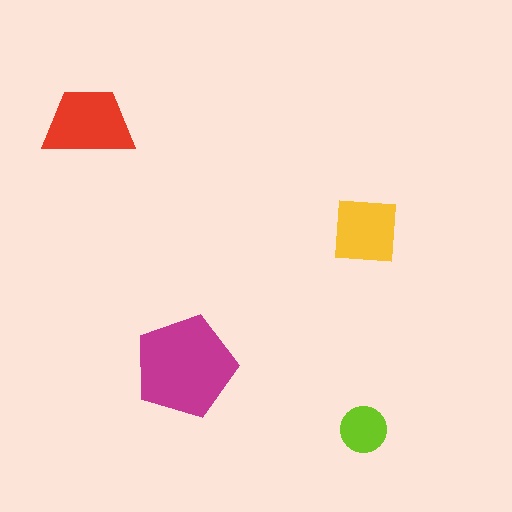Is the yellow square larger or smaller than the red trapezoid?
Smaller.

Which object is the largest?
The magenta pentagon.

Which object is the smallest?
The lime circle.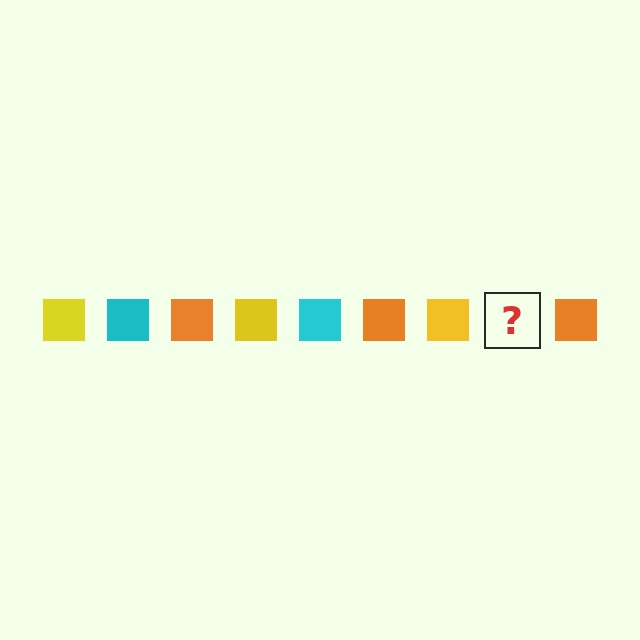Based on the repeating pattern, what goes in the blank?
The blank should be a cyan square.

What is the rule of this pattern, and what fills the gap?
The rule is that the pattern cycles through yellow, cyan, orange squares. The gap should be filled with a cyan square.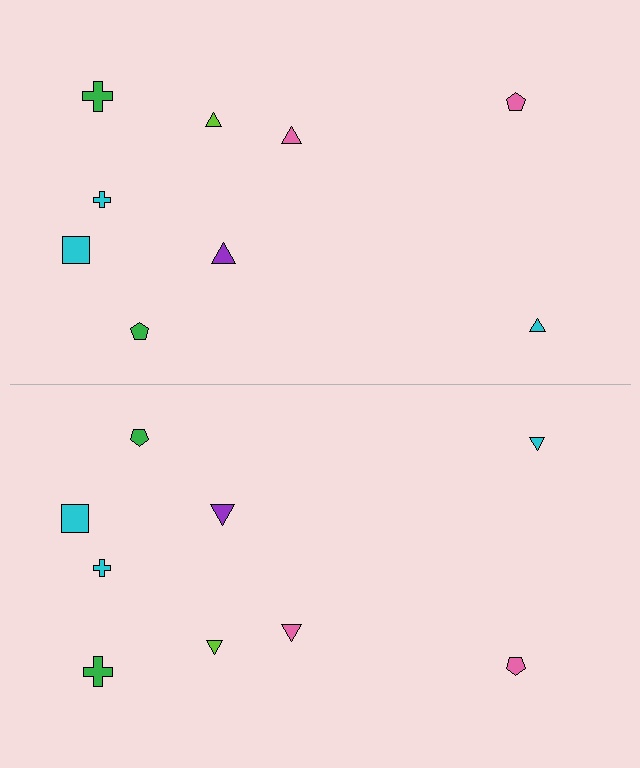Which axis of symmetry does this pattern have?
The pattern has a horizontal axis of symmetry running through the center of the image.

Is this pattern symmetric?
Yes, this pattern has bilateral (reflection) symmetry.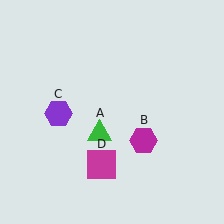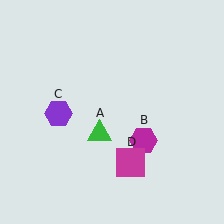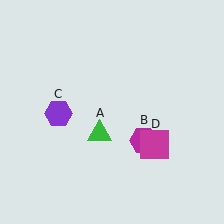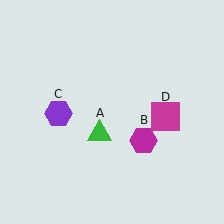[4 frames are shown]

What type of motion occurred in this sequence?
The magenta square (object D) rotated counterclockwise around the center of the scene.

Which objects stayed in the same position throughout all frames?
Green triangle (object A) and magenta hexagon (object B) and purple hexagon (object C) remained stationary.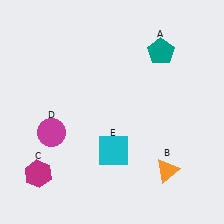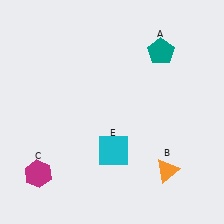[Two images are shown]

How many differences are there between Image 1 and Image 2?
There is 1 difference between the two images.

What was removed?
The magenta circle (D) was removed in Image 2.